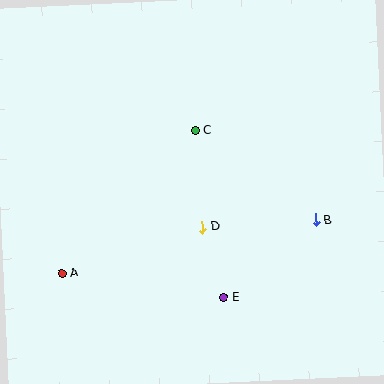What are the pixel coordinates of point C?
Point C is at (195, 131).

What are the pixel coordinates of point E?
Point E is at (224, 298).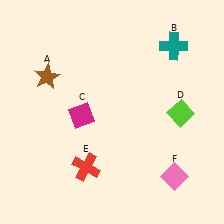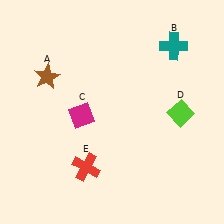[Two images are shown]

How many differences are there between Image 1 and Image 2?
There is 1 difference between the two images.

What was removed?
The pink diamond (F) was removed in Image 2.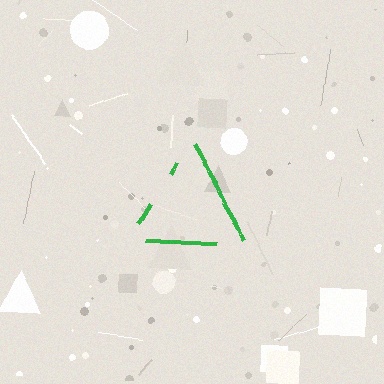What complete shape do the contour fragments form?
The contour fragments form a triangle.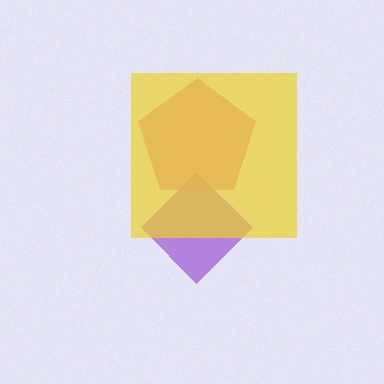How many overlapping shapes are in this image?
There are 3 overlapping shapes in the image.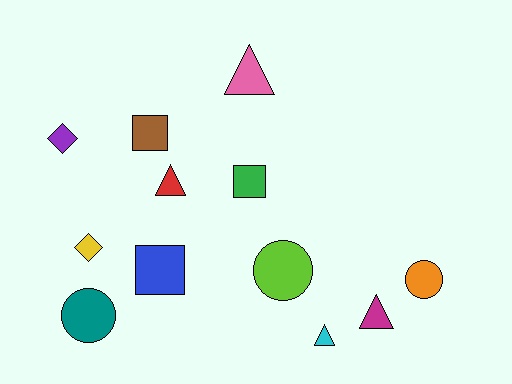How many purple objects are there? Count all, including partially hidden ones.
There is 1 purple object.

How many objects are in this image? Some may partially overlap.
There are 12 objects.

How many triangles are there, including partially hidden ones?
There are 4 triangles.